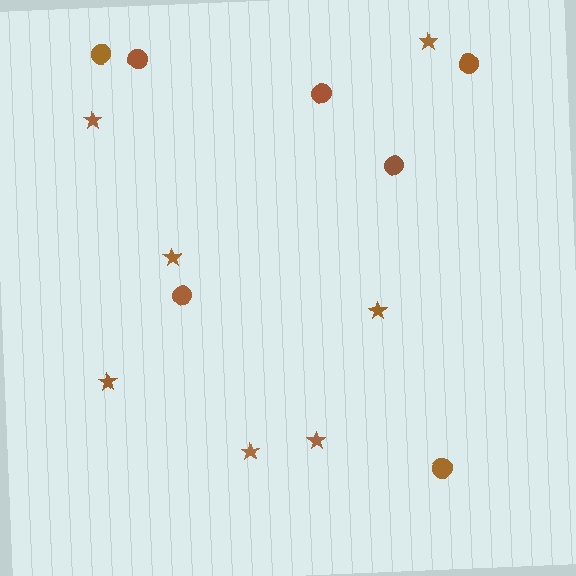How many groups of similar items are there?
There are 2 groups: one group of circles (7) and one group of stars (7).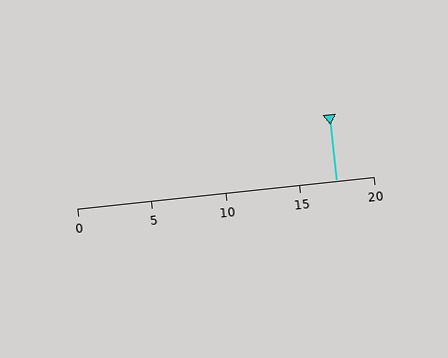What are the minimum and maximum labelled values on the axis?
The axis runs from 0 to 20.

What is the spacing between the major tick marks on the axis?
The major ticks are spaced 5 apart.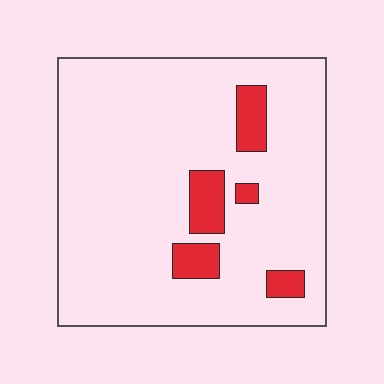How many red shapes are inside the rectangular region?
5.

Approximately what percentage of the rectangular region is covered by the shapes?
Approximately 10%.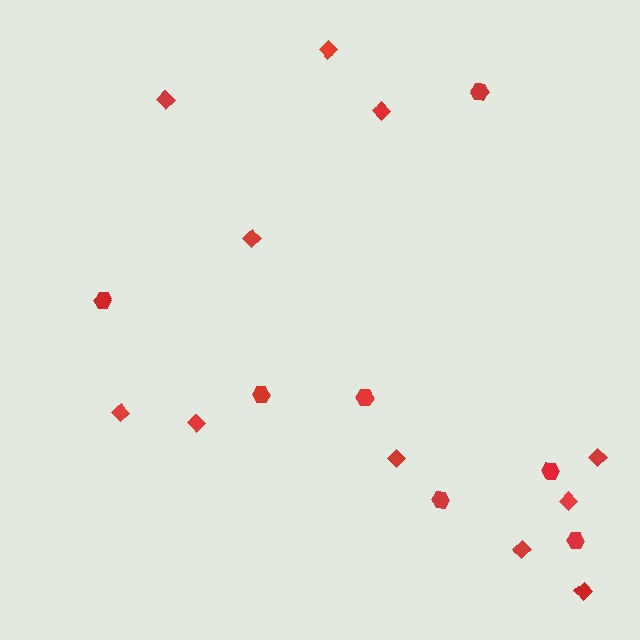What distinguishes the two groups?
There are 2 groups: one group of hexagons (7) and one group of diamonds (11).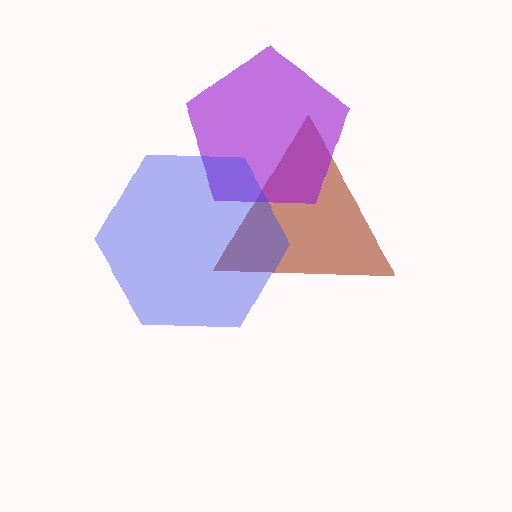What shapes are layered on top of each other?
The layered shapes are: a brown triangle, a purple pentagon, a blue hexagon.